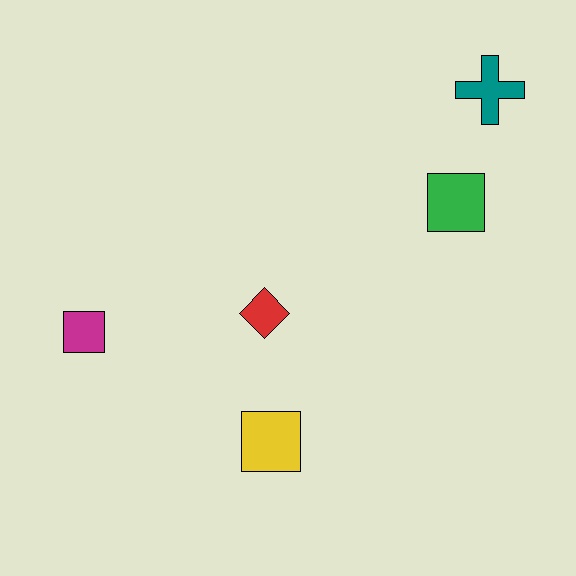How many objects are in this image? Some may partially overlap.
There are 5 objects.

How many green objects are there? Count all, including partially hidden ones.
There is 1 green object.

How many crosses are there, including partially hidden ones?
There is 1 cross.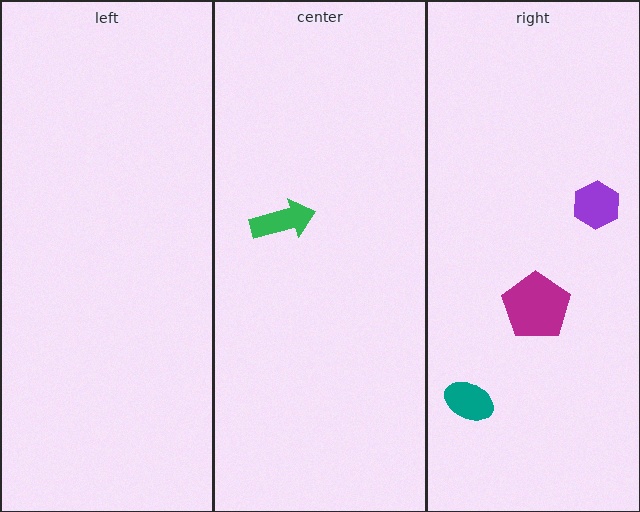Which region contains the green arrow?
The center region.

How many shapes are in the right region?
3.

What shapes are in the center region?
The green arrow.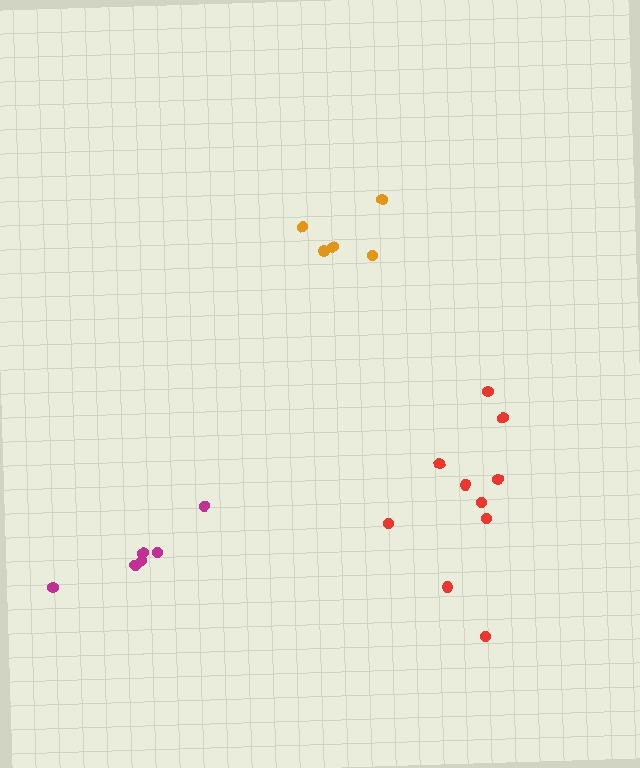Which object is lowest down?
The magenta cluster is bottommost.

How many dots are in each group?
Group 1: 5 dots, Group 2: 10 dots, Group 3: 6 dots (21 total).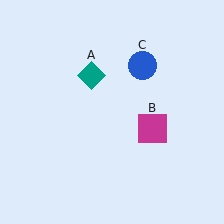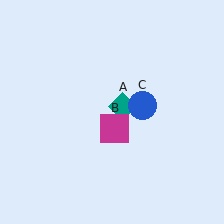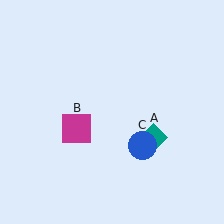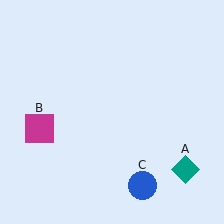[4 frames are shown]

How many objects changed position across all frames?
3 objects changed position: teal diamond (object A), magenta square (object B), blue circle (object C).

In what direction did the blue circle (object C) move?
The blue circle (object C) moved down.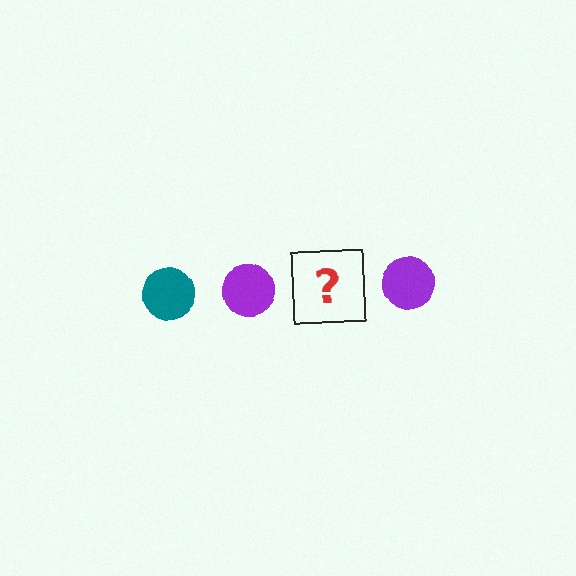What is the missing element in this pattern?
The missing element is a teal circle.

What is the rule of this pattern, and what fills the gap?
The rule is that the pattern cycles through teal, purple circles. The gap should be filled with a teal circle.